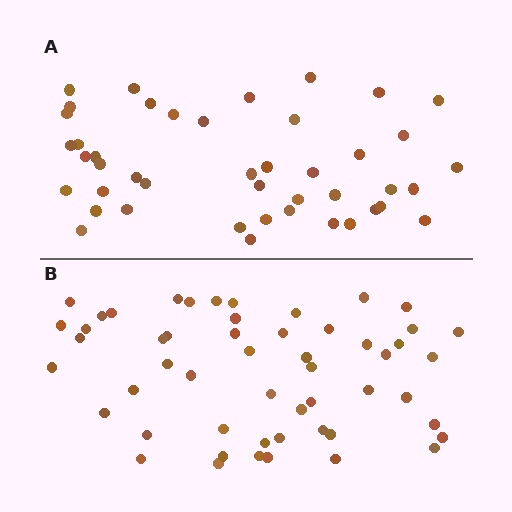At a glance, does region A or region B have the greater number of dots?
Region B (the bottom region) has more dots.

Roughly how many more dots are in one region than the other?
Region B has roughly 8 or so more dots than region A.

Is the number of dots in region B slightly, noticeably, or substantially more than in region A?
Region B has only slightly more — the two regions are fairly close. The ratio is roughly 1.2 to 1.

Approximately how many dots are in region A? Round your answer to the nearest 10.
About 40 dots. (The exact count is 44, which rounds to 40.)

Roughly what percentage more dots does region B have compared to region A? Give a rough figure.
About 20% more.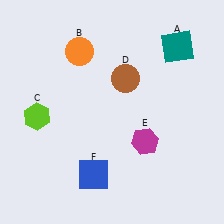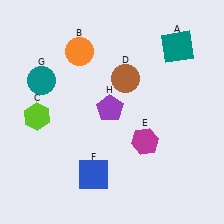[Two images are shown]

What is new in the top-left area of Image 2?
A teal circle (G) was added in the top-left area of Image 2.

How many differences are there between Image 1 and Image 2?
There are 2 differences between the two images.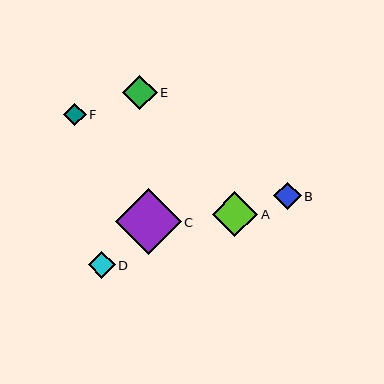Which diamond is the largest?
Diamond C is the largest with a size of approximately 66 pixels.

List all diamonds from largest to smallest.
From largest to smallest: C, A, E, B, D, F.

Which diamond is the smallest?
Diamond F is the smallest with a size of approximately 22 pixels.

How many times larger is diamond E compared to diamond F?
Diamond E is approximately 1.5 times the size of diamond F.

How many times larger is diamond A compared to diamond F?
Diamond A is approximately 2.0 times the size of diamond F.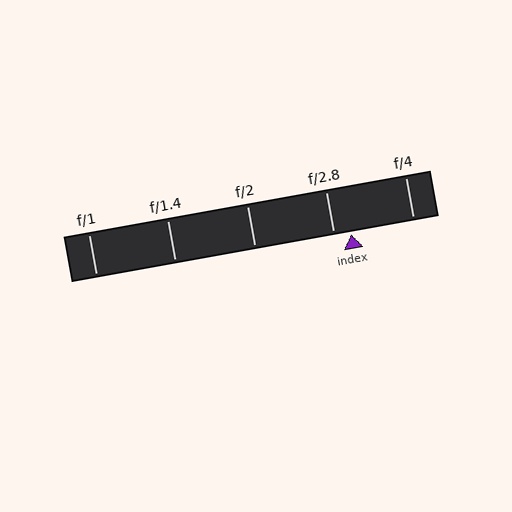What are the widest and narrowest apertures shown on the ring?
The widest aperture shown is f/1 and the narrowest is f/4.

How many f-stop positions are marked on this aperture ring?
There are 5 f-stop positions marked.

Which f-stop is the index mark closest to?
The index mark is closest to f/2.8.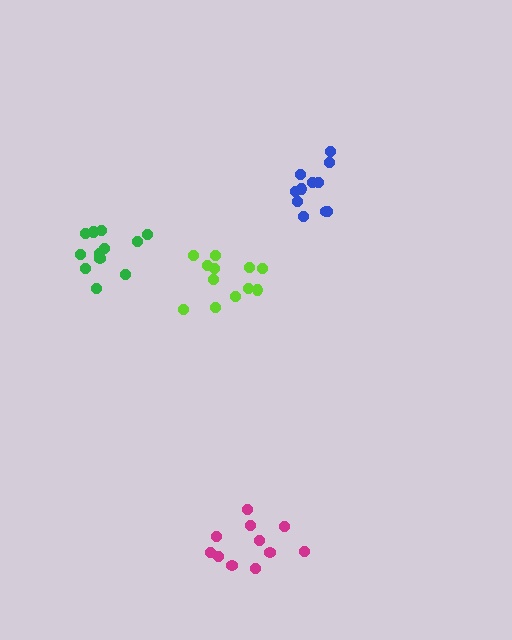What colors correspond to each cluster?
The clusters are colored: green, blue, magenta, lime.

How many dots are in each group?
Group 1: 12 dots, Group 2: 11 dots, Group 3: 11 dots, Group 4: 12 dots (46 total).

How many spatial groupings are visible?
There are 4 spatial groupings.